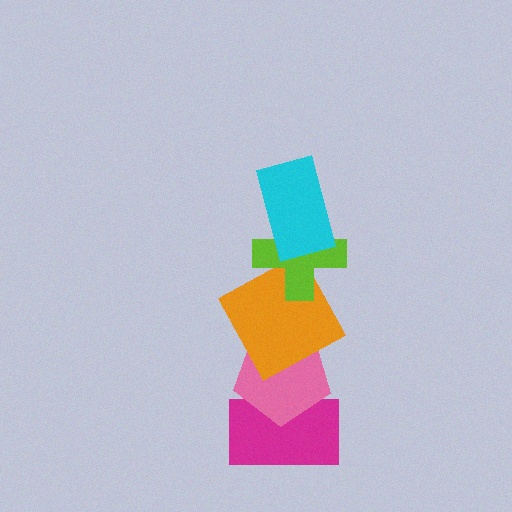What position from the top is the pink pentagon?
The pink pentagon is 4th from the top.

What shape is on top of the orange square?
The lime cross is on top of the orange square.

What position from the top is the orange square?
The orange square is 3rd from the top.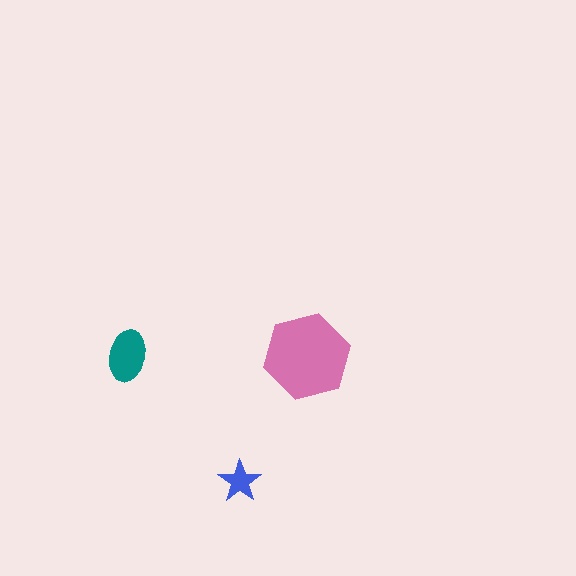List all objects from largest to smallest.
The pink hexagon, the teal ellipse, the blue star.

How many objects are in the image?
There are 3 objects in the image.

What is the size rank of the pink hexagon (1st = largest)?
1st.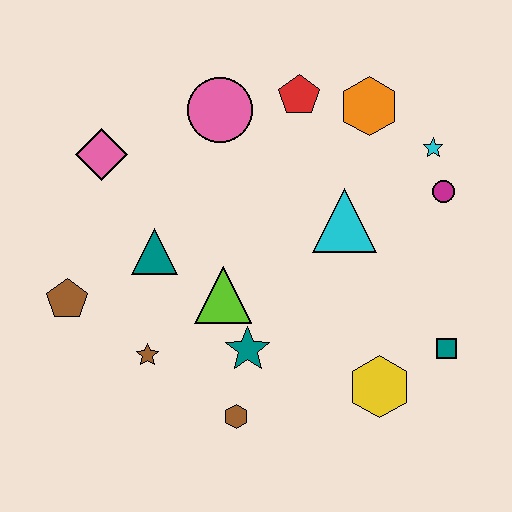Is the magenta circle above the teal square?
Yes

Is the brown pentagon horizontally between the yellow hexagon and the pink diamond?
No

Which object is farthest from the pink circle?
The teal square is farthest from the pink circle.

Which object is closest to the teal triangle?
The lime triangle is closest to the teal triangle.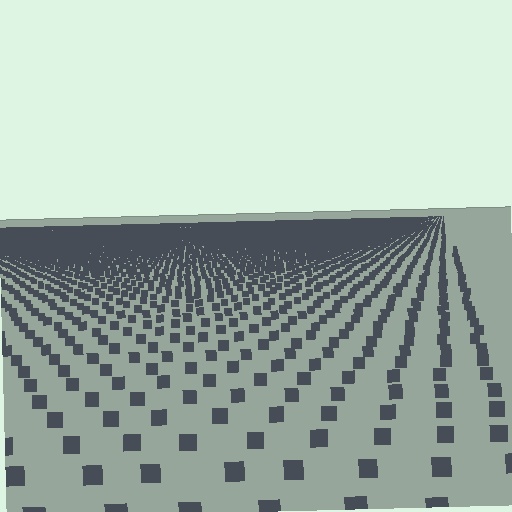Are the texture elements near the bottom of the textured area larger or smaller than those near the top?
Larger. Near the bottom, elements are closer to the viewer and appear at a bigger on-screen size.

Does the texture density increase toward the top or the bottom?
Density increases toward the top.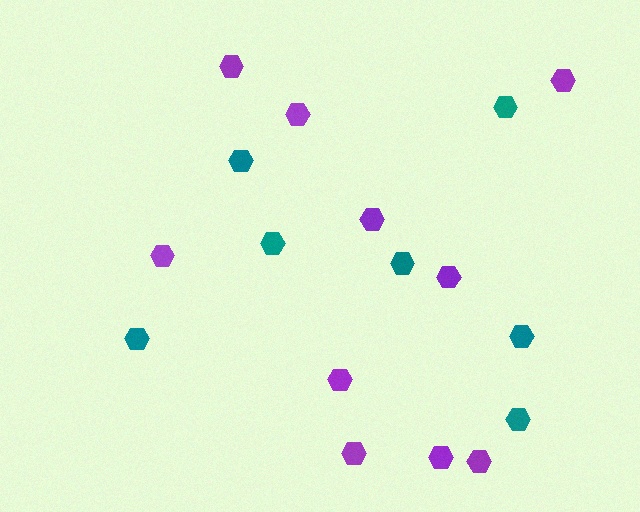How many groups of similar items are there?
There are 2 groups: one group of purple hexagons (10) and one group of teal hexagons (7).